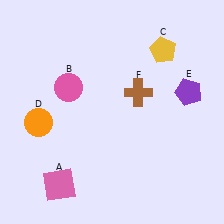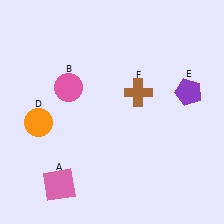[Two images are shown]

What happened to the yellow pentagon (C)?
The yellow pentagon (C) was removed in Image 2. It was in the top-right area of Image 1.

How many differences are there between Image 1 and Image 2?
There is 1 difference between the two images.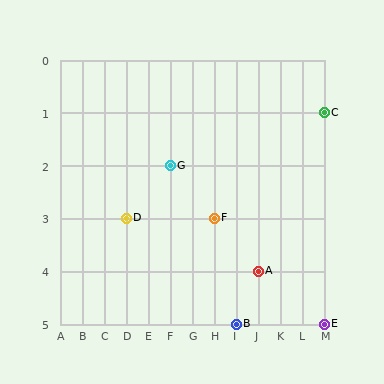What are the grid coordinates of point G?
Point G is at grid coordinates (F, 2).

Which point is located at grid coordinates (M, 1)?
Point C is at (M, 1).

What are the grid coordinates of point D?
Point D is at grid coordinates (D, 3).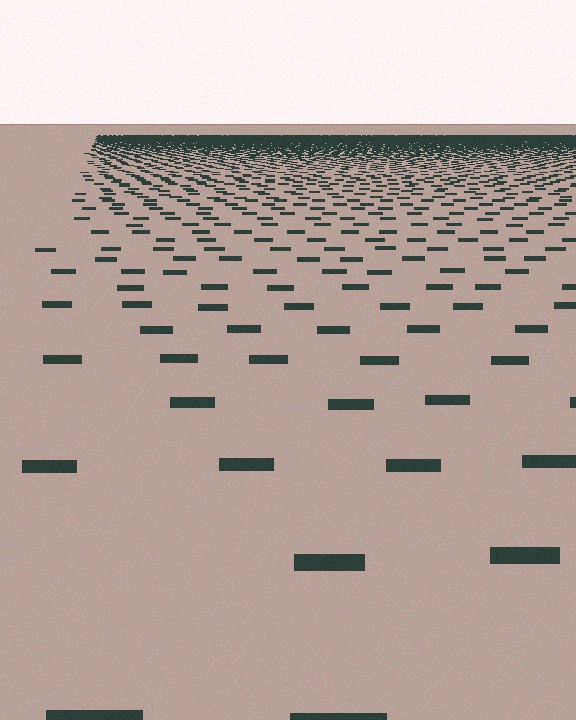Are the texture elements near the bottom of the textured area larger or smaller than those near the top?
Larger. Near the bottom, elements are closer to the viewer and appear at a bigger on-screen size.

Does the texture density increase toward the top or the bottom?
Density increases toward the top.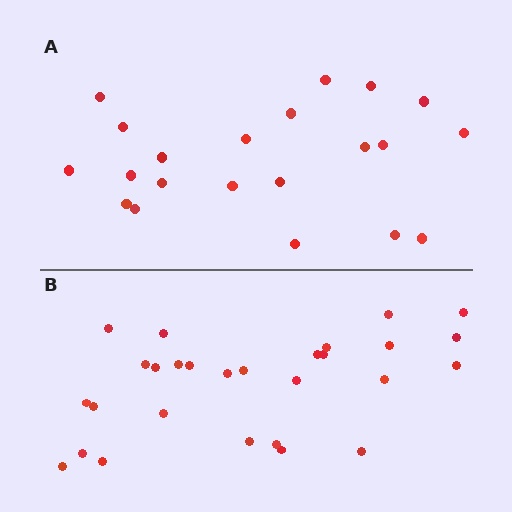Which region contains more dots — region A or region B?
Region B (the bottom region) has more dots.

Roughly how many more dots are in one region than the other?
Region B has roughly 8 or so more dots than region A.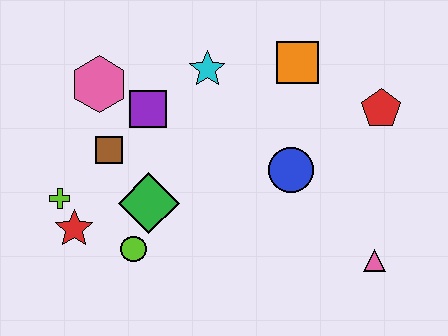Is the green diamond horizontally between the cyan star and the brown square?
Yes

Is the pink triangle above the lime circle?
No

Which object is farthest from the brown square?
The pink triangle is farthest from the brown square.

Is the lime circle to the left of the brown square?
No